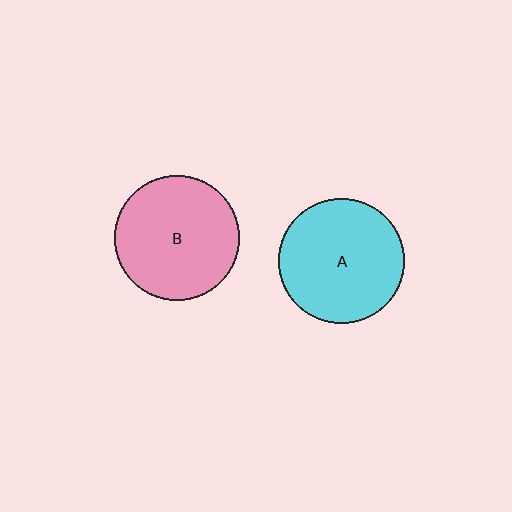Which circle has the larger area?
Circle A (cyan).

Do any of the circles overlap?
No, none of the circles overlap.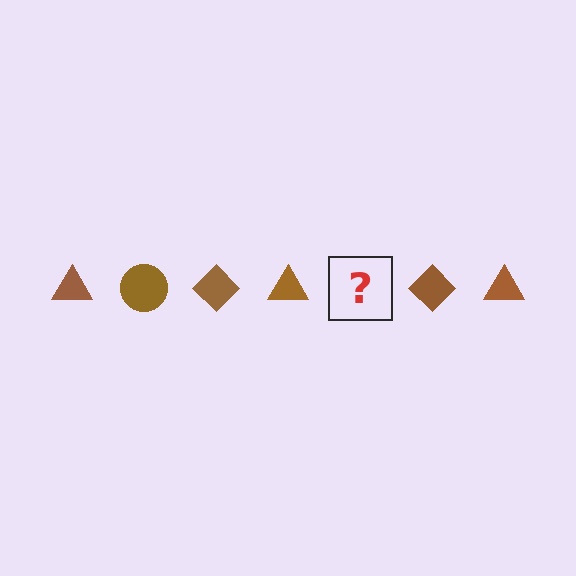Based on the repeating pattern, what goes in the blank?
The blank should be a brown circle.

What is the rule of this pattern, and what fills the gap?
The rule is that the pattern cycles through triangle, circle, diamond shapes in brown. The gap should be filled with a brown circle.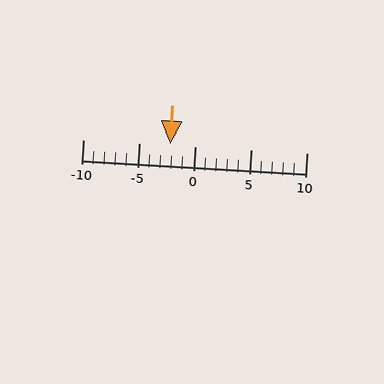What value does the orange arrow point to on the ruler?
The orange arrow points to approximately -2.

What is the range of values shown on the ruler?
The ruler shows values from -10 to 10.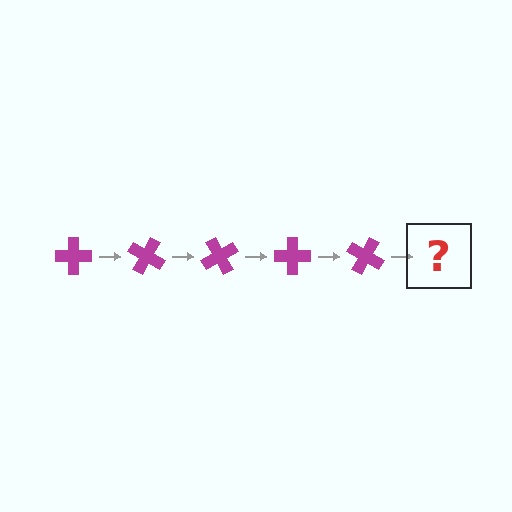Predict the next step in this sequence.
The next step is a magenta cross rotated 150 degrees.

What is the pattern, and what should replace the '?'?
The pattern is that the cross rotates 30 degrees each step. The '?' should be a magenta cross rotated 150 degrees.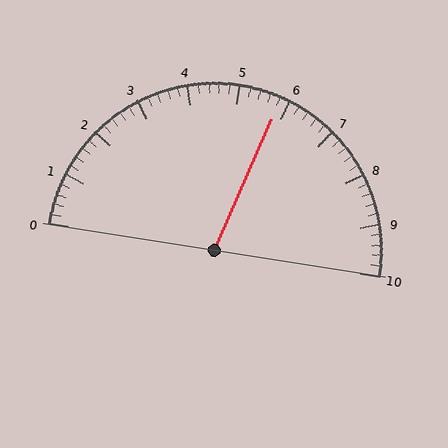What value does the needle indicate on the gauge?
The needle indicates approximately 5.8.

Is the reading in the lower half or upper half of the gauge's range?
The reading is in the upper half of the range (0 to 10).